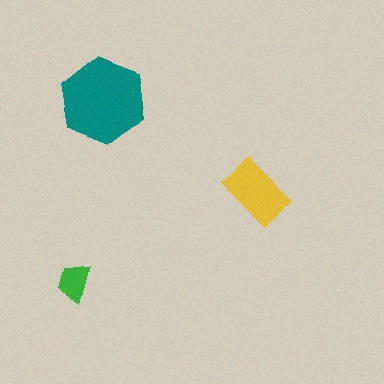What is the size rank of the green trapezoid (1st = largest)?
3rd.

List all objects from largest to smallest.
The teal hexagon, the yellow rectangle, the green trapezoid.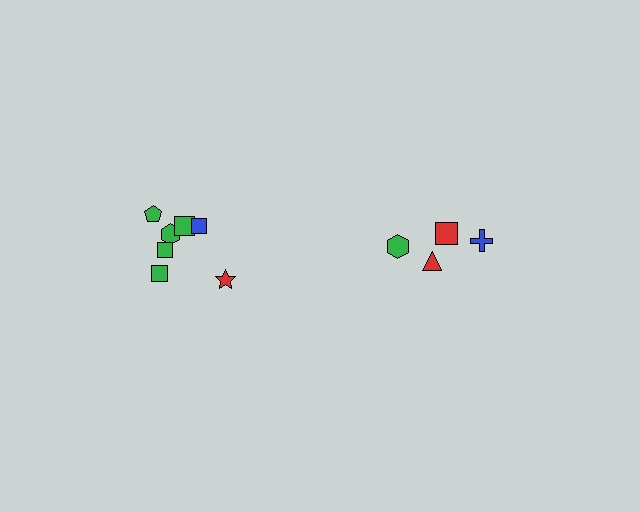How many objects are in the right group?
There are 4 objects.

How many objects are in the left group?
There are 7 objects.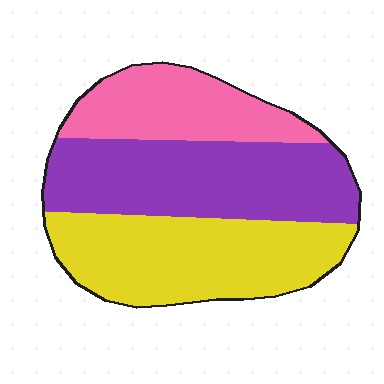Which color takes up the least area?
Pink, at roughly 25%.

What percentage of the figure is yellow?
Yellow covers roughly 40% of the figure.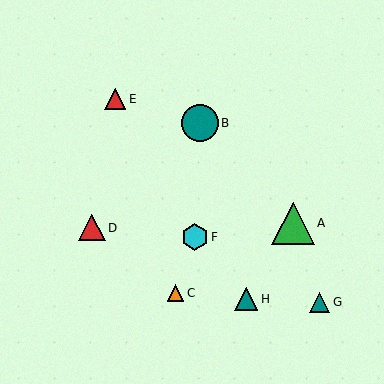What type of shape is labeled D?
Shape D is a red triangle.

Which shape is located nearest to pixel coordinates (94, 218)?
The red triangle (labeled D) at (92, 228) is nearest to that location.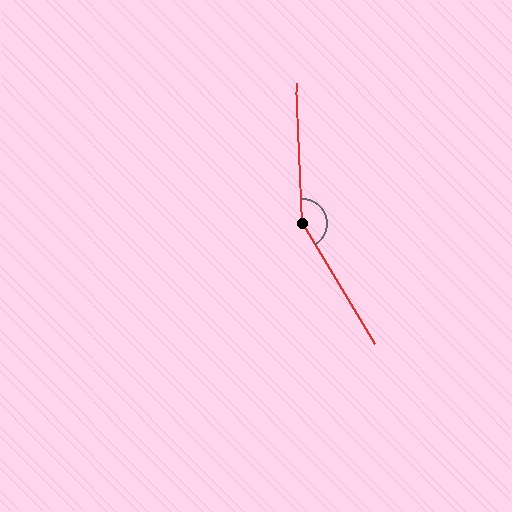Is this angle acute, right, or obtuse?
It is obtuse.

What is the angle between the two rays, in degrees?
Approximately 151 degrees.